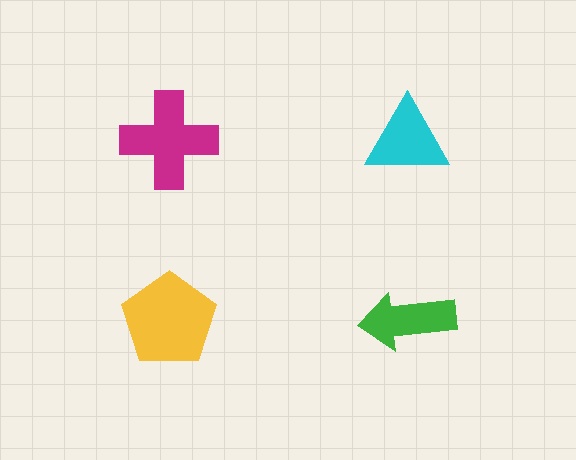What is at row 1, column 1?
A magenta cross.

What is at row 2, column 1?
A yellow pentagon.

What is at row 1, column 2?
A cyan triangle.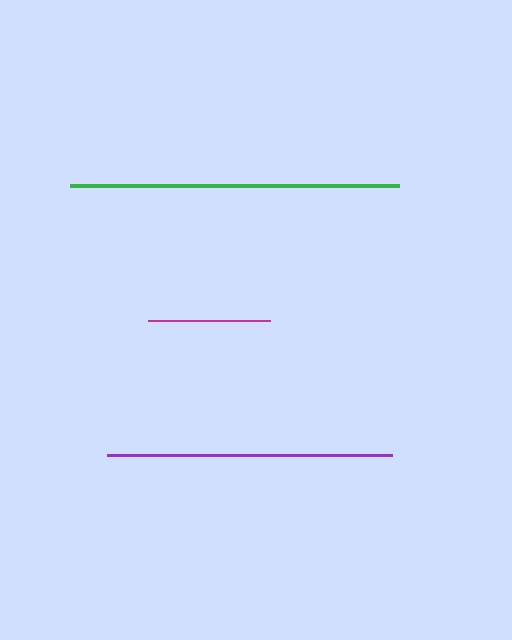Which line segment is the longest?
The green line is the longest at approximately 329 pixels.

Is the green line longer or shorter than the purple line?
The green line is longer than the purple line.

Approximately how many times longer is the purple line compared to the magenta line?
The purple line is approximately 2.3 times the length of the magenta line.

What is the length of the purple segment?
The purple segment is approximately 285 pixels long.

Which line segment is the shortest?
The magenta line is the shortest at approximately 122 pixels.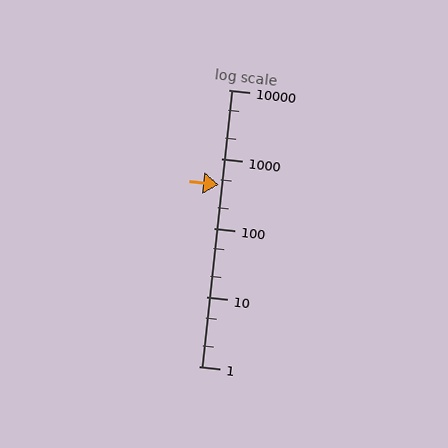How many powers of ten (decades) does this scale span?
The scale spans 4 decades, from 1 to 10000.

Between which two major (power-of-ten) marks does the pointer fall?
The pointer is between 100 and 1000.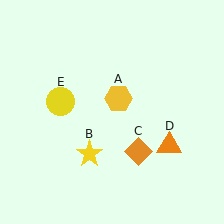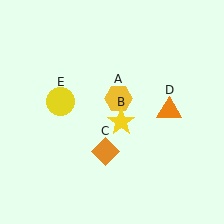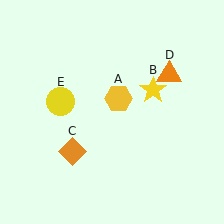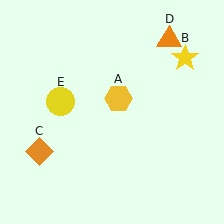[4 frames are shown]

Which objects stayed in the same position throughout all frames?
Yellow hexagon (object A) and yellow circle (object E) remained stationary.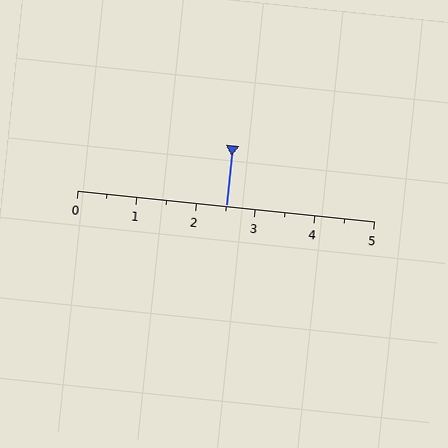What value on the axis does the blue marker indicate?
The marker indicates approximately 2.5.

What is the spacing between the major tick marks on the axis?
The major ticks are spaced 1 apart.